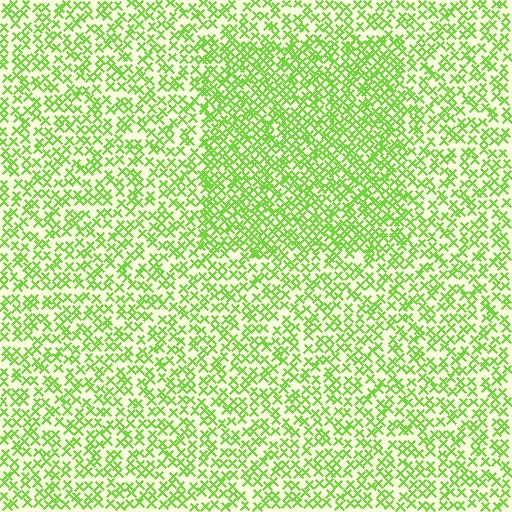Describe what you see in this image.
The image contains small lime elements arranged at two different densities. A rectangle-shaped region is visible where the elements are more densely packed than the surrounding area.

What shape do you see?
I see a rectangle.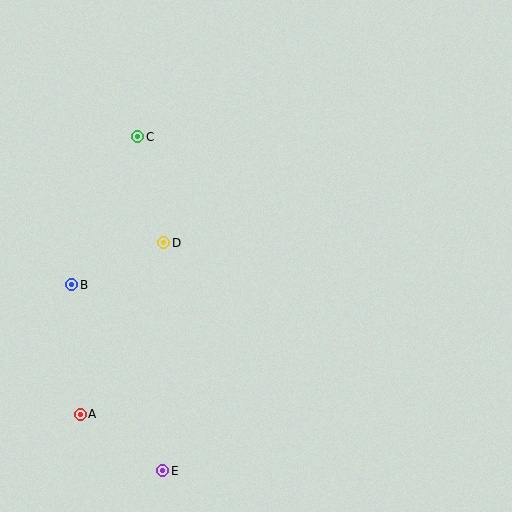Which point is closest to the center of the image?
Point D at (164, 243) is closest to the center.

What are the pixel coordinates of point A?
Point A is at (80, 414).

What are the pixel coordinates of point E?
Point E is at (163, 471).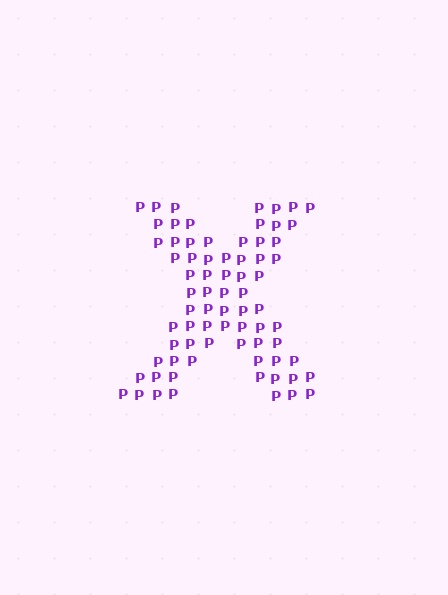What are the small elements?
The small elements are letter P's.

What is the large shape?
The large shape is the letter X.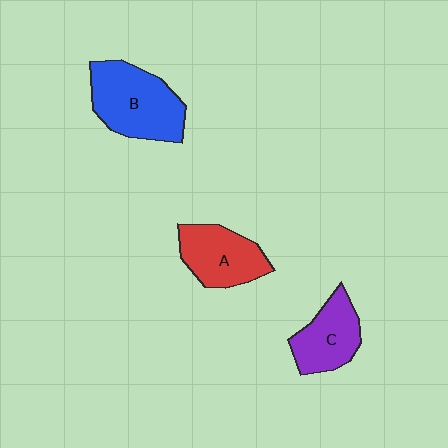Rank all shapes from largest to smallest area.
From largest to smallest: B (blue), A (red), C (purple).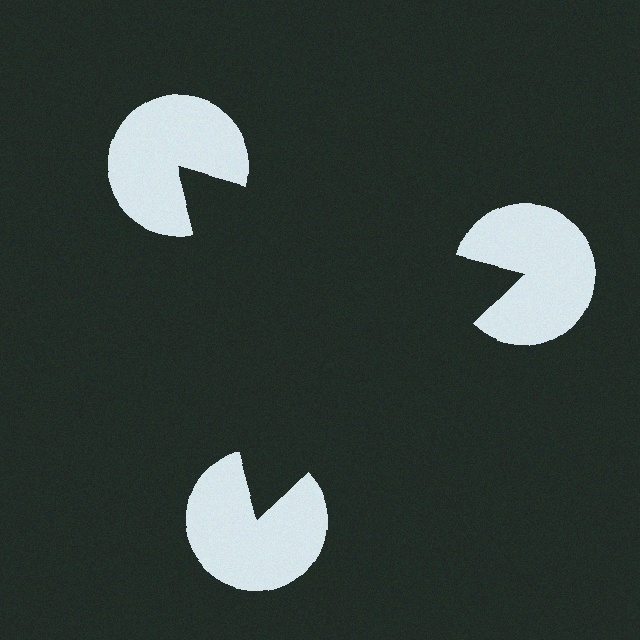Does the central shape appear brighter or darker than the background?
It typically appears slightly darker than the background, even though no actual brightness change is drawn.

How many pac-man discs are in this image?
There are 3 — one at each vertex of the illusory triangle.